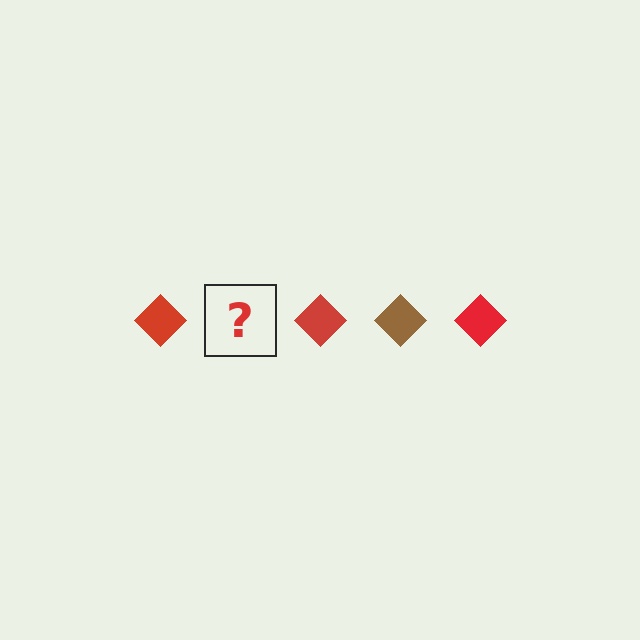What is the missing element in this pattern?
The missing element is a brown diamond.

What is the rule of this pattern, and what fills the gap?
The rule is that the pattern cycles through red, brown diamonds. The gap should be filled with a brown diamond.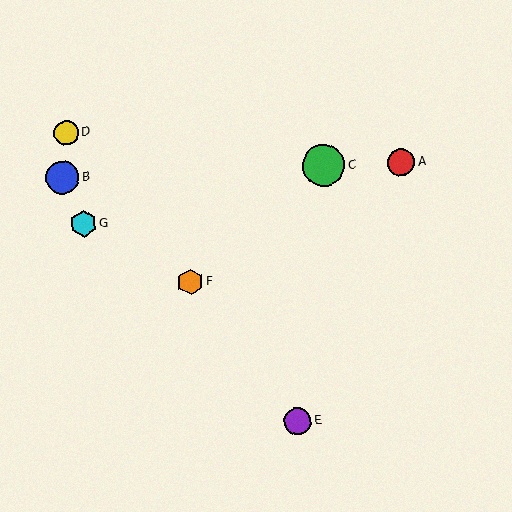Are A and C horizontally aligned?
Yes, both are at y≈162.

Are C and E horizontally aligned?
No, C is at y≈166 and E is at y≈421.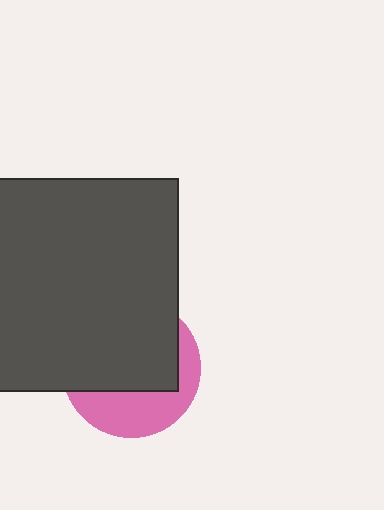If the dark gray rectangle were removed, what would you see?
You would see the complete pink circle.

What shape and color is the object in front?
The object in front is a dark gray rectangle.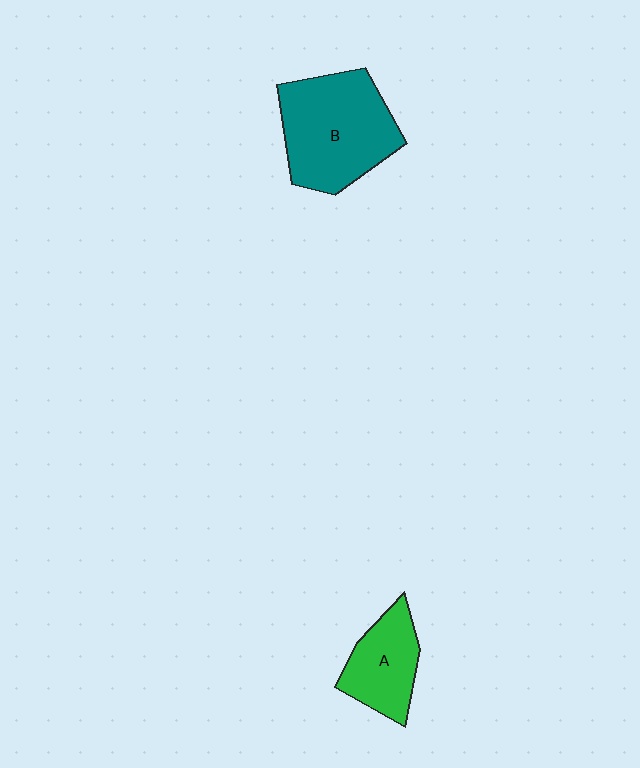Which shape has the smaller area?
Shape A (green).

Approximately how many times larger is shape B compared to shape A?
Approximately 1.8 times.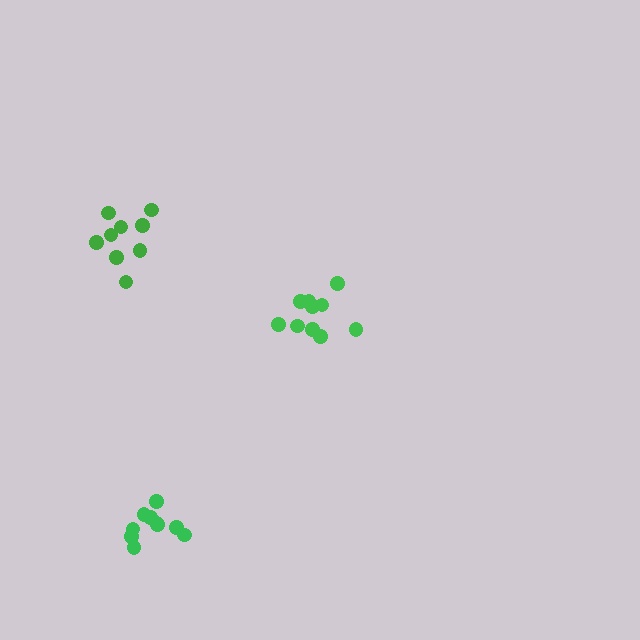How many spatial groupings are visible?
There are 3 spatial groupings.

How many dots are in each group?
Group 1: 10 dots, Group 2: 9 dots, Group 3: 10 dots (29 total).